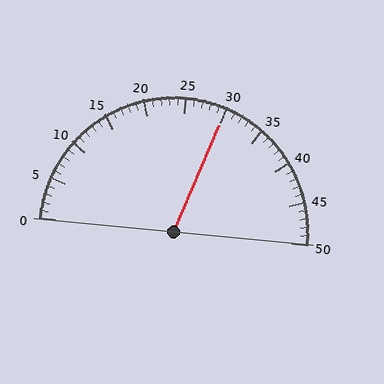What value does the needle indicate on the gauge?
The needle indicates approximately 30.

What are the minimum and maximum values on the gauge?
The gauge ranges from 0 to 50.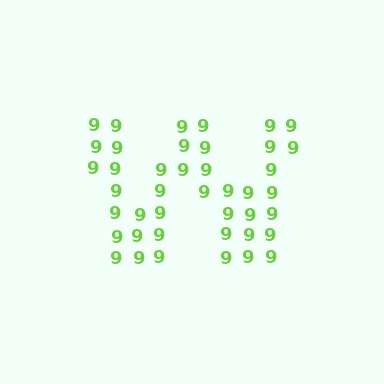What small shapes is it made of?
It is made of small digit 9's.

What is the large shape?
The large shape is the letter W.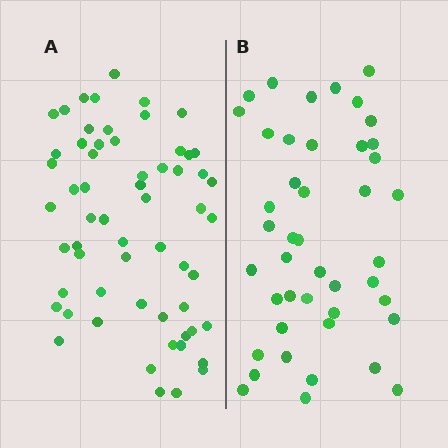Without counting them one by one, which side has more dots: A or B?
Region A (the left region) has more dots.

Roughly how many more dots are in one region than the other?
Region A has approximately 15 more dots than region B.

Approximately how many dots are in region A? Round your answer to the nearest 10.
About 60 dots.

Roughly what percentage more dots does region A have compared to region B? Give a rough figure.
About 35% more.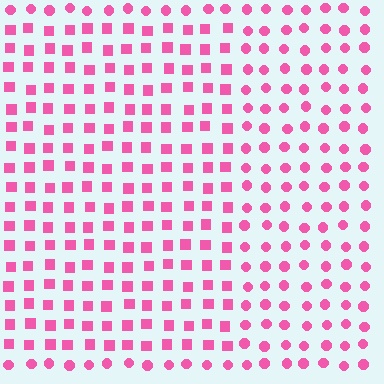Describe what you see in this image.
The image is filled with small pink elements arranged in a uniform grid. A rectangle-shaped region contains squares, while the surrounding area contains circles. The boundary is defined purely by the change in element shape.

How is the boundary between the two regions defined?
The boundary is defined by a change in element shape: squares inside vs. circles outside. All elements share the same color and spacing.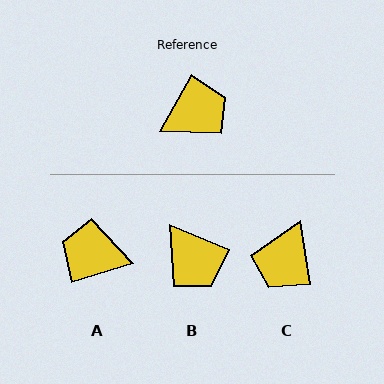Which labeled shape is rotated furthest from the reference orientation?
C, about 143 degrees away.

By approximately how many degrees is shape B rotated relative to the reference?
Approximately 84 degrees clockwise.